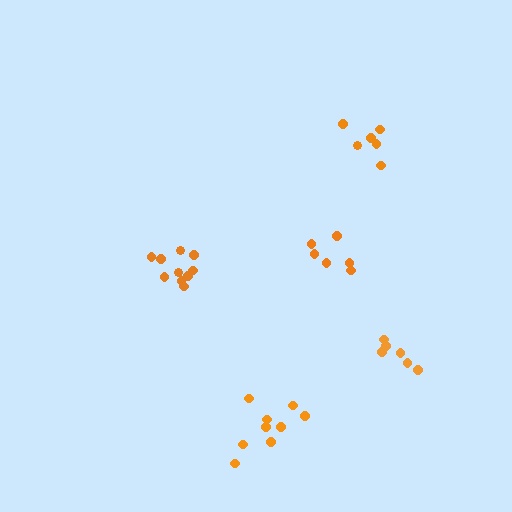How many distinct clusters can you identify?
There are 5 distinct clusters.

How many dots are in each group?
Group 1: 9 dots, Group 2: 10 dots, Group 3: 6 dots, Group 4: 6 dots, Group 5: 6 dots (37 total).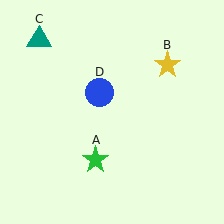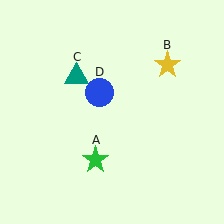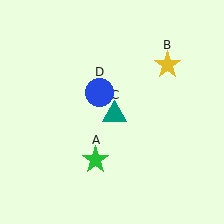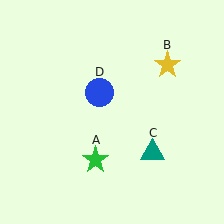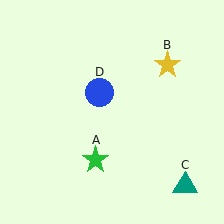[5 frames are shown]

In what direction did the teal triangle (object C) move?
The teal triangle (object C) moved down and to the right.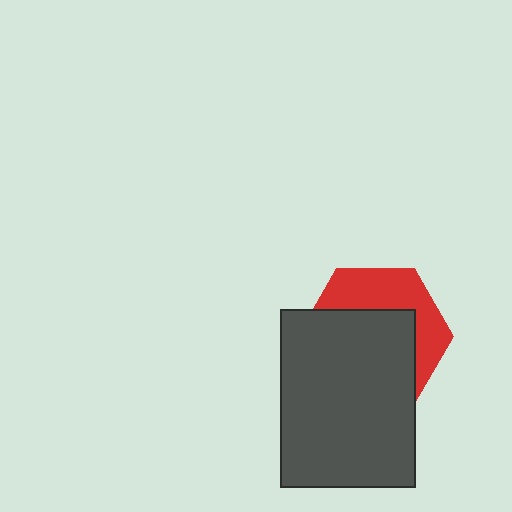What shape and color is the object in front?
The object in front is a dark gray rectangle.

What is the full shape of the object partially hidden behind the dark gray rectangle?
The partially hidden object is a red hexagon.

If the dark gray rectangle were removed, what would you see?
You would see the complete red hexagon.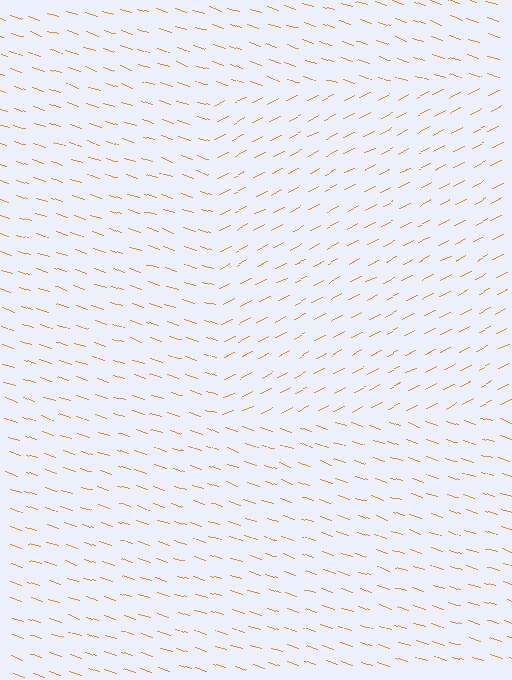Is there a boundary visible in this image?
Yes, there is a texture boundary formed by a change in line orientation.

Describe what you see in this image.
The image is filled with small orange line segments. A rectangle region in the image has lines oriented differently from the surrounding lines, creating a visible texture boundary.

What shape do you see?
I see a rectangle.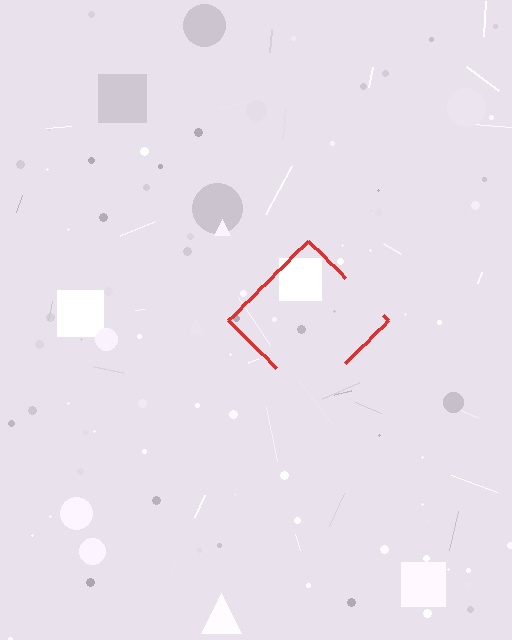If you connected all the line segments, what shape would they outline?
They would outline a diamond.